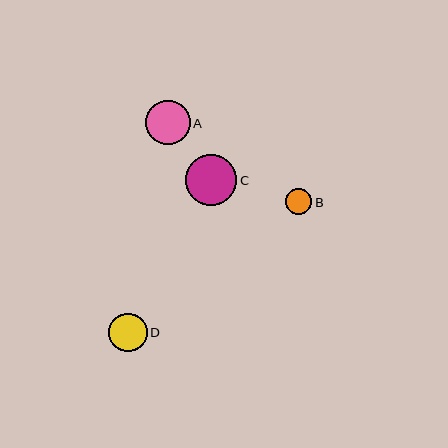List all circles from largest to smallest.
From largest to smallest: C, A, D, B.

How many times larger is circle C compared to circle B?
Circle C is approximately 2.0 times the size of circle B.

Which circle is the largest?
Circle C is the largest with a size of approximately 51 pixels.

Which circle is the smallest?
Circle B is the smallest with a size of approximately 26 pixels.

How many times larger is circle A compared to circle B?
Circle A is approximately 1.7 times the size of circle B.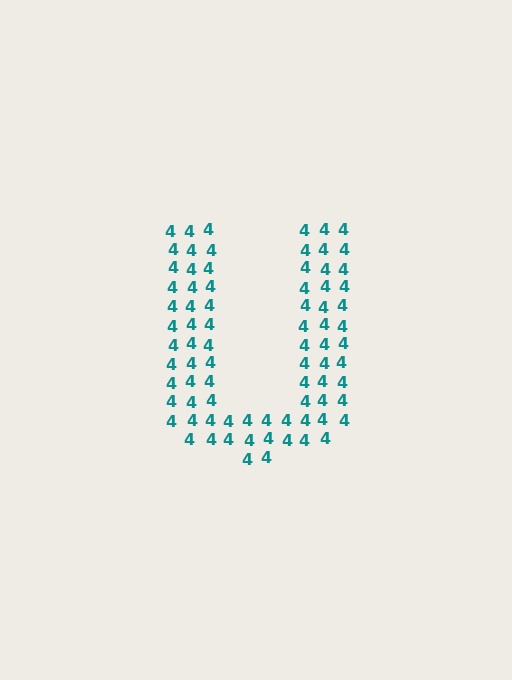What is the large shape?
The large shape is the letter U.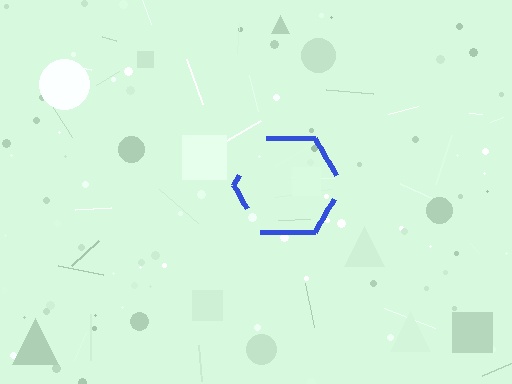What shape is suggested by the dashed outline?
The dashed outline suggests a hexagon.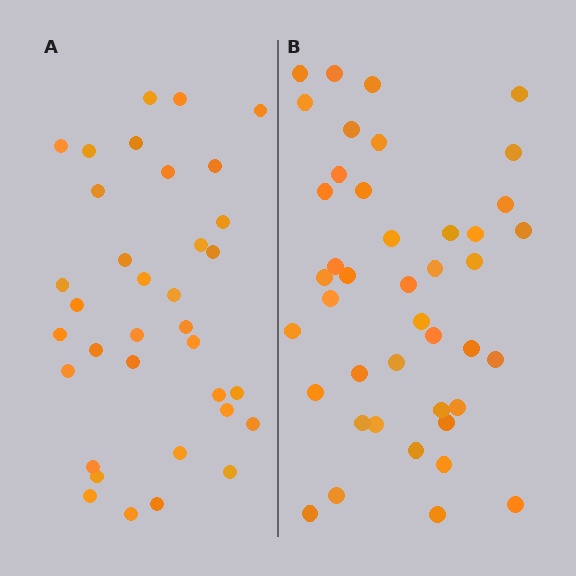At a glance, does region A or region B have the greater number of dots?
Region B (the right region) has more dots.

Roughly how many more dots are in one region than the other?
Region B has roughly 8 or so more dots than region A.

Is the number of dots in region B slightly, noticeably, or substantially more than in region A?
Region B has only slightly more — the two regions are fairly close. The ratio is roughly 1.2 to 1.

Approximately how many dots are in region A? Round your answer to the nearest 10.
About 40 dots. (The exact count is 35, which rounds to 40.)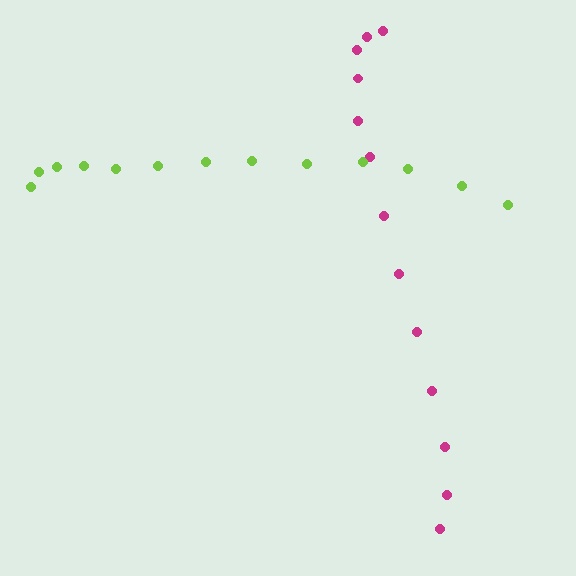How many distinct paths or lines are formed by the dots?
There are 2 distinct paths.